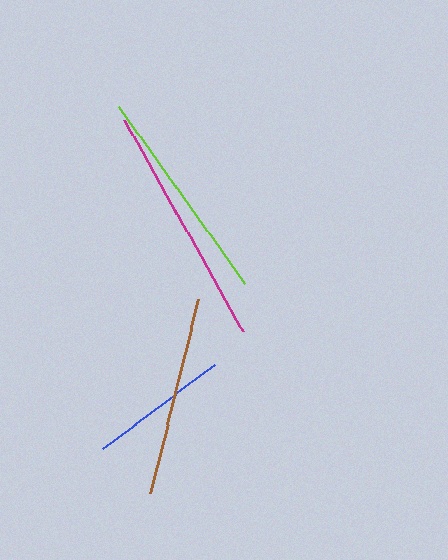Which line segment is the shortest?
The blue line is the shortest at approximately 141 pixels.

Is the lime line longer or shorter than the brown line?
The lime line is longer than the brown line.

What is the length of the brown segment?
The brown segment is approximately 198 pixels long.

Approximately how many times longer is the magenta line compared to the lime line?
The magenta line is approximately 1.1 times the length of the lime line.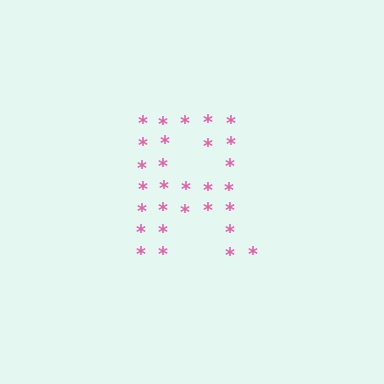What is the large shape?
The large shape is the letter R.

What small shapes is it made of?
It is made of small asterisks.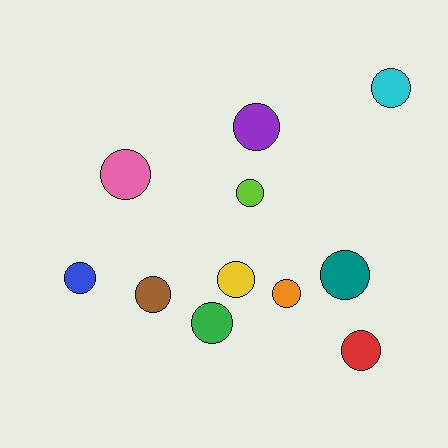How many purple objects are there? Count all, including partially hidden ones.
There is 1 purple object.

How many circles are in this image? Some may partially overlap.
There are 11 circles.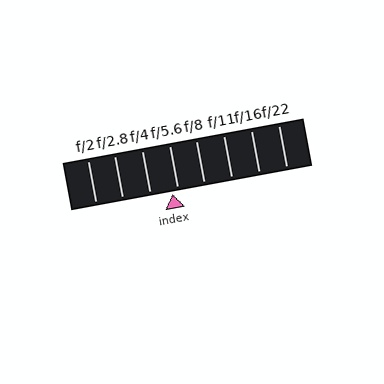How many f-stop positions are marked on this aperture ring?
There are 8 f-stop positions marked.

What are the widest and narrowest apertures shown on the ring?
The widest aperture shown is f/2 and the narrowest is f/22.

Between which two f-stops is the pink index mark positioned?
The index mark is between f/4 and f/5.6.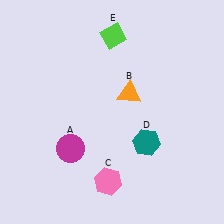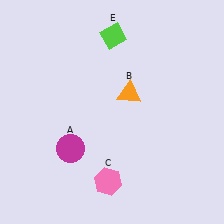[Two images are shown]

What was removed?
The teal hexagon (D) was removed in Image 2.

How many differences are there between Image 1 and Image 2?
There is 1 difference between the two images.